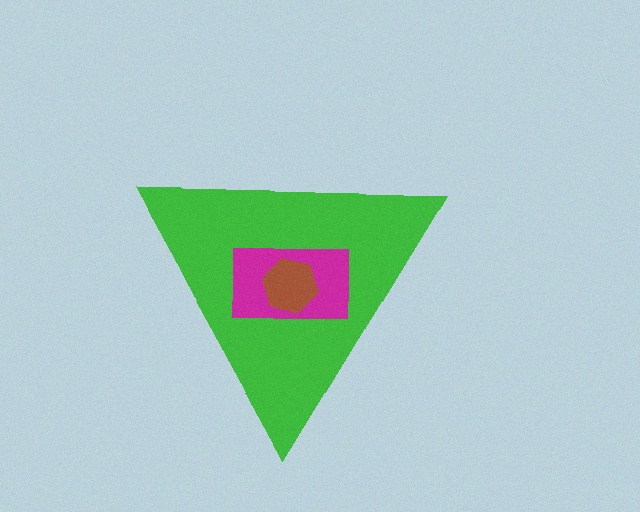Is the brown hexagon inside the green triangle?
Yes.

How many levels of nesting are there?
3.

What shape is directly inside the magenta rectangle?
The brown hexagon.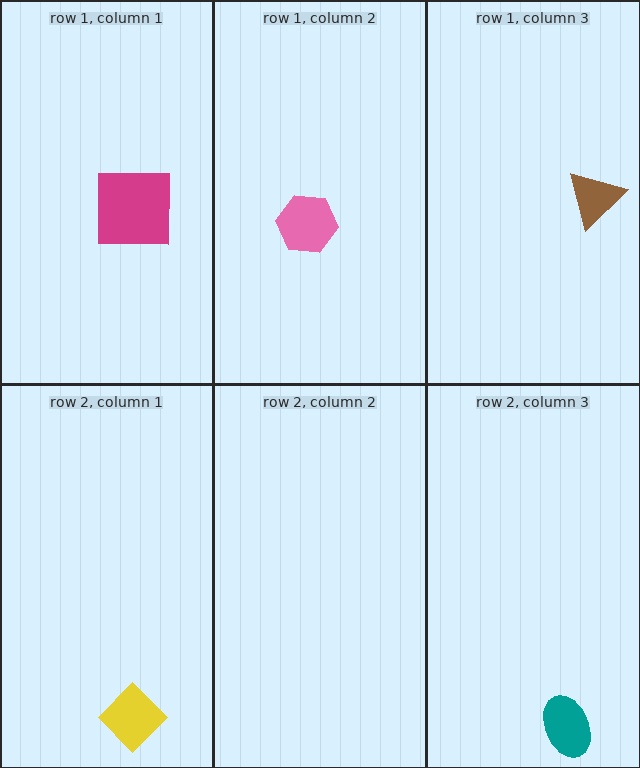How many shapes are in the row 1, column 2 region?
1.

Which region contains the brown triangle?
The row 1, column 3 region.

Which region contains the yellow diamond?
The row 2, column 1 region.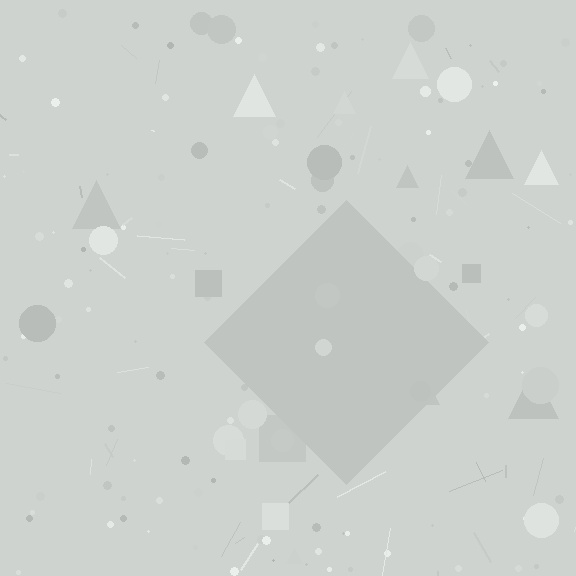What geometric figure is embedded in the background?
A diamond is embedded in the background.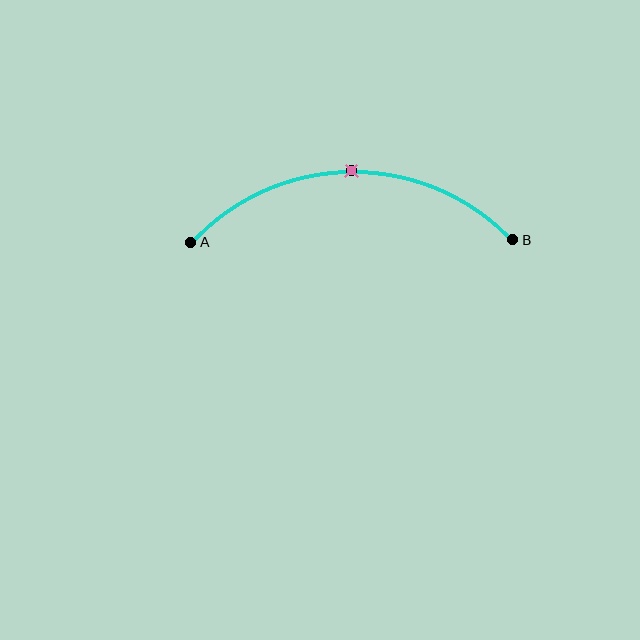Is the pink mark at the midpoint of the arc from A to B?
Yes. The pink mark lies on the arc at equal arc-length from both A and B — it is the arc midpoint.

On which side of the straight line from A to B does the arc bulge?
The arc bulges above the straight line connecting A and B.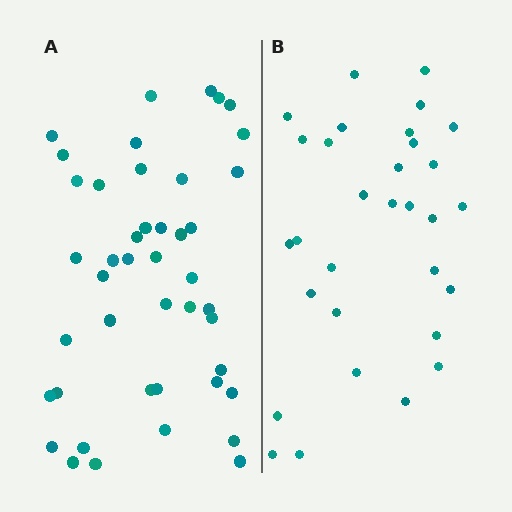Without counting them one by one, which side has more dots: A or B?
Region A (the left region) has more dots.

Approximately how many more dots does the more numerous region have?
Region A has approximately 15 more dots than region B.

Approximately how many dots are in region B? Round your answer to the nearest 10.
About 30 dots. (The exact count is 31, which rounds to 30.)